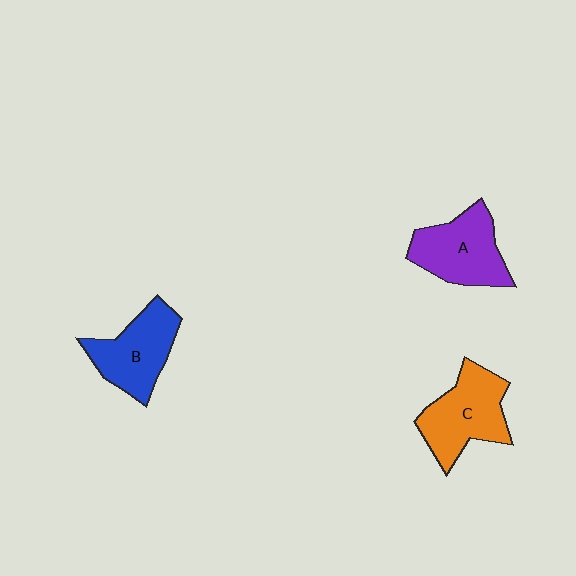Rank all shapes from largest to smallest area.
From largest to smallest: C (orange), A (purple), B (blue).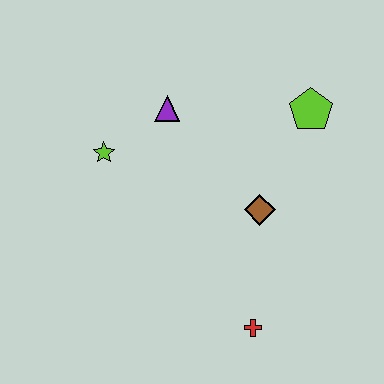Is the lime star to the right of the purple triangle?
No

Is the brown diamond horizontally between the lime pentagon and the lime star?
Yes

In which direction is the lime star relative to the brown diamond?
The lime star is to the left of the brown diamond.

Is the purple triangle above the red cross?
Yes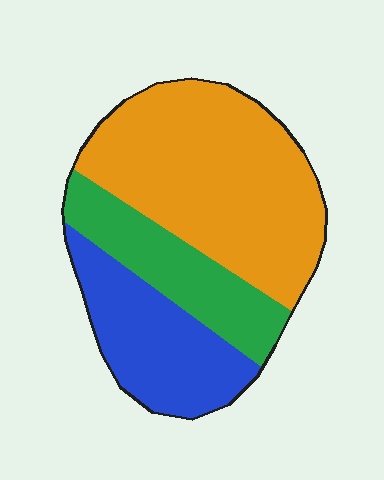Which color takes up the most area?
Orange, at roughly 50%.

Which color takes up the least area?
Green, at roughly 20%.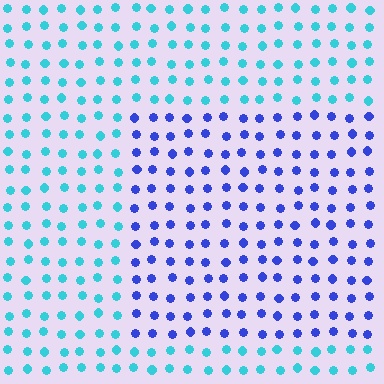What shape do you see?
I see a rectangle.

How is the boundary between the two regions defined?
The boundary is defined purely by a slight shift in hue (about 51 degrees). Spacing, size, and orientation are identical on both sides.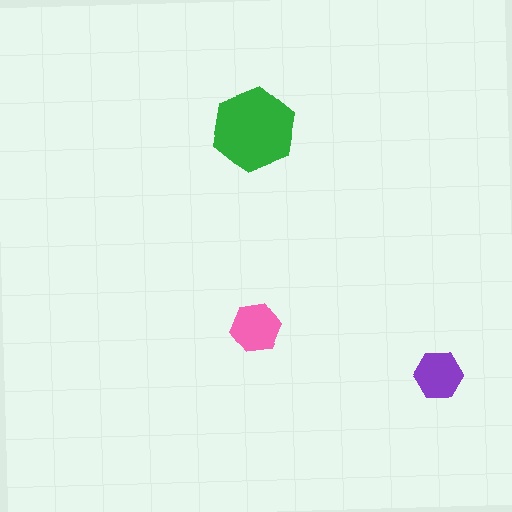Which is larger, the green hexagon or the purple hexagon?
The green one.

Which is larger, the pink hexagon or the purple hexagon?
The pink one.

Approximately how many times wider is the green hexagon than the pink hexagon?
About 1.5 times wider.